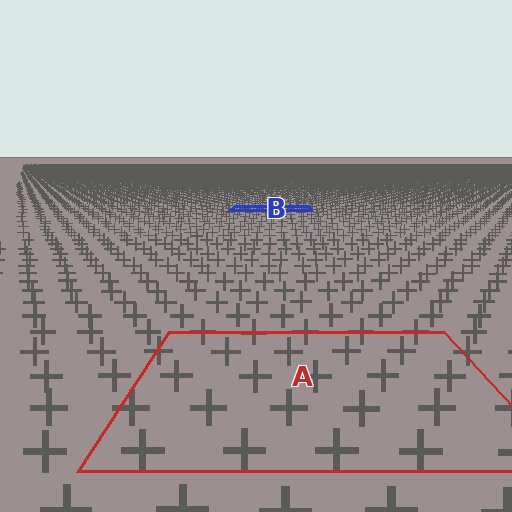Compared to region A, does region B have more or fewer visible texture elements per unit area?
Region B has more texture elements per unit area — they are packed more densely because it is farther away.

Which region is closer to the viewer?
Region A is closer. The texture elements there are larger and more spread out.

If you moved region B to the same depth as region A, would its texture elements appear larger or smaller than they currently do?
They would appear larger. At a closer depth, the same texture elements are projected at a bigger on-screen size.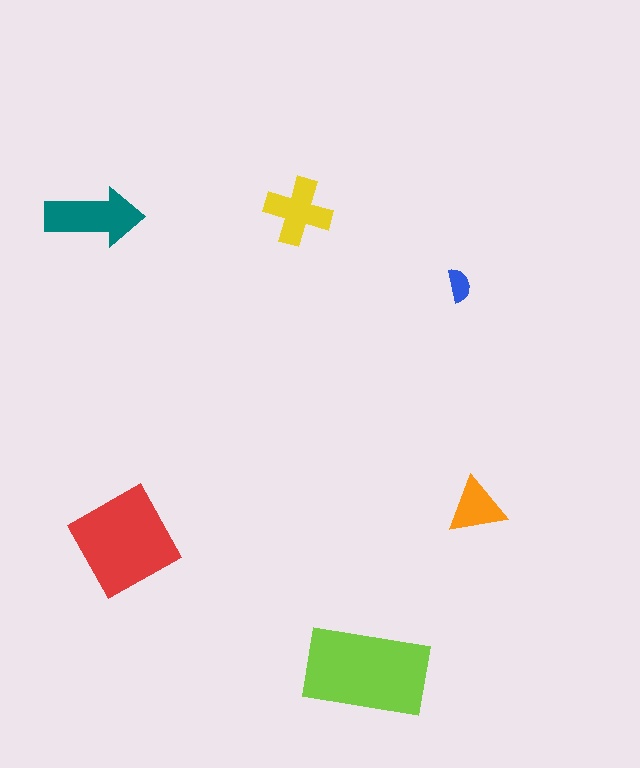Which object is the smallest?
The blue semicircle.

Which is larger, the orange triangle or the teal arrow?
The teal arrow.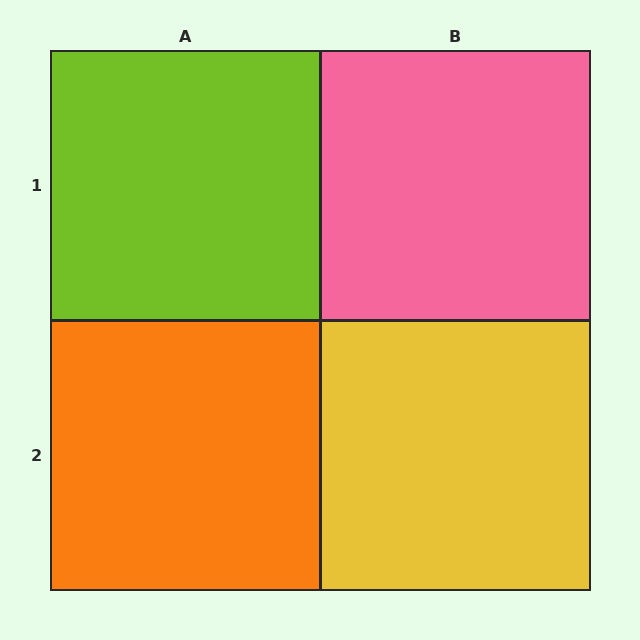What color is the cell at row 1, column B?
Pink.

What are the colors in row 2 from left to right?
Orange, yellow.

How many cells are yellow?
1 cell is yellow.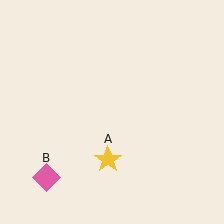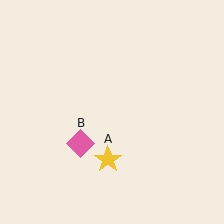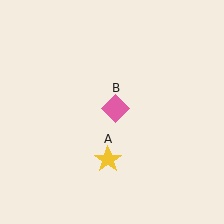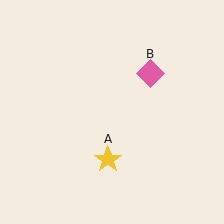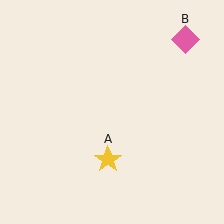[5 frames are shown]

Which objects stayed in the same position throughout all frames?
Yellow star (object A) remained stationary.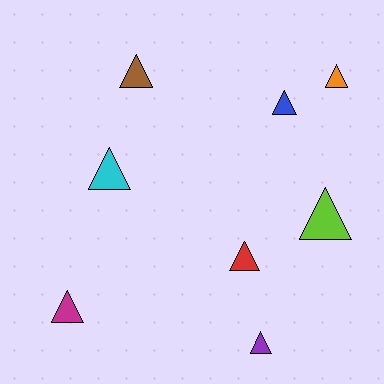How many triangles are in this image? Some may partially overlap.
There are 8 triangles.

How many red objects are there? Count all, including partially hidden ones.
There is 1 red object.